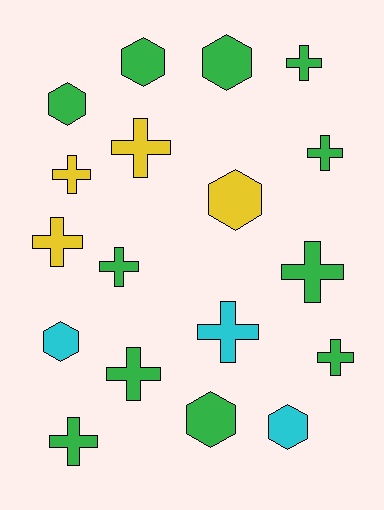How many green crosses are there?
There are 7 green crosses.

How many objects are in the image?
There are 18 objects.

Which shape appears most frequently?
Cross, with 11 objects.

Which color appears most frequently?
Green, with 11 objects.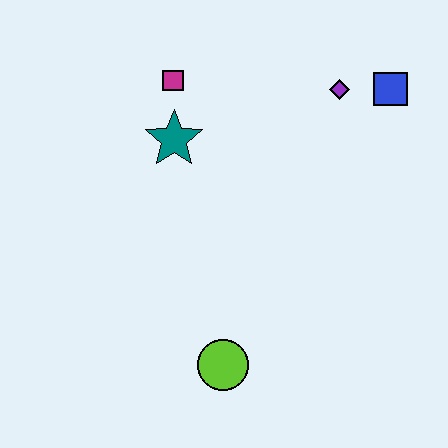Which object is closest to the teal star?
The magenta square is closest to the teal star.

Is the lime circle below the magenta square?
Yes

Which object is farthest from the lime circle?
The blue square is farthest from the lime circle.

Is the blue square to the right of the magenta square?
Yes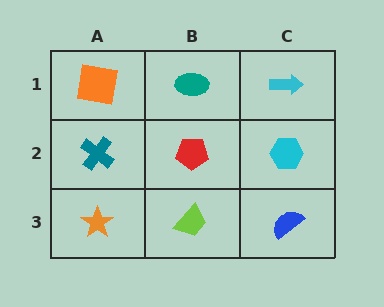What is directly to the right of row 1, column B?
A cyan arrow.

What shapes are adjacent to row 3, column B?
A red pentagon (row 2, column B), an orange star (row 3, column A), a blue semicircle (row 3, column C).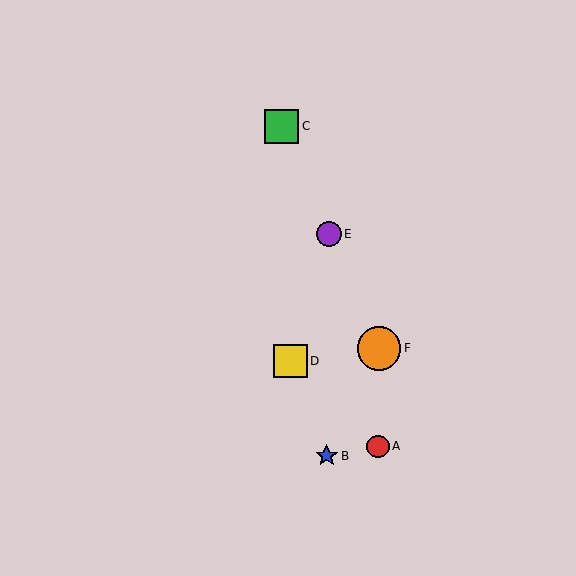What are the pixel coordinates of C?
Object C is at (281, 126).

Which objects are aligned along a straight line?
Objects C, E, F are aligned along a straight line.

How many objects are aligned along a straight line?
3 objects (C, E, F) are aligned along a straight line.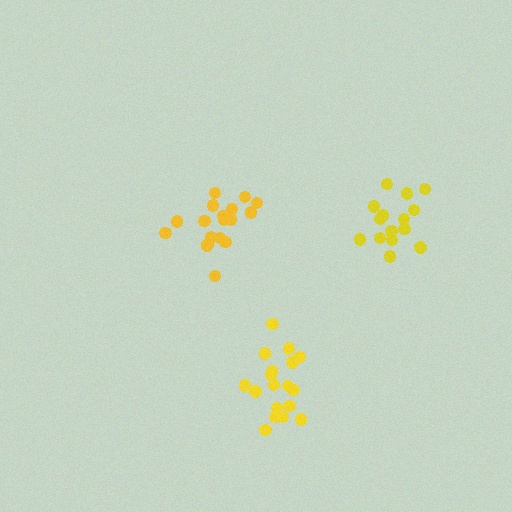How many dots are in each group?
Group 1: 18 dots, Group 2: 16 dots, Group 3: 18 dots (52 total).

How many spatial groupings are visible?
There are 3 spatial groupings.